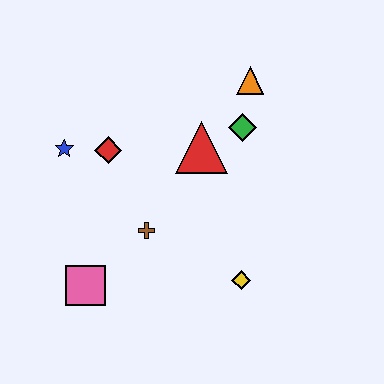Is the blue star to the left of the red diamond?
Yes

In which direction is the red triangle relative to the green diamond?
The red triangle is to the left of the green diamond.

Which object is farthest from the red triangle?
The pink square is farthest from the red triangle.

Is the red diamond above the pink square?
Yes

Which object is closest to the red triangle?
The green diamond is closest to the red triangle.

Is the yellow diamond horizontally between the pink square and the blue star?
No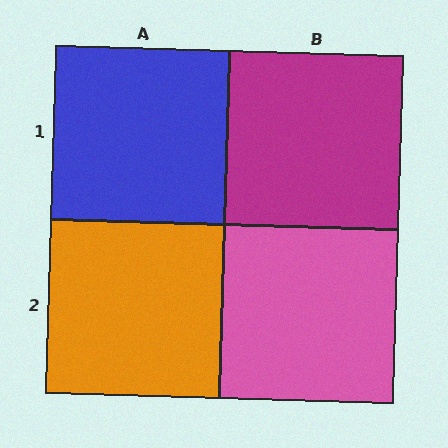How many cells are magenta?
1 cell is magenta.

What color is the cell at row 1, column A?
Blue.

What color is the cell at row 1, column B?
Magenta.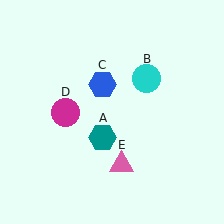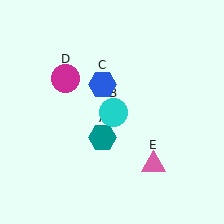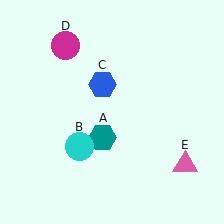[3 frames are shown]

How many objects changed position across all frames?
3 objects changed position: cyan circle (object B), magenta circle (object D), pink triangle (object E).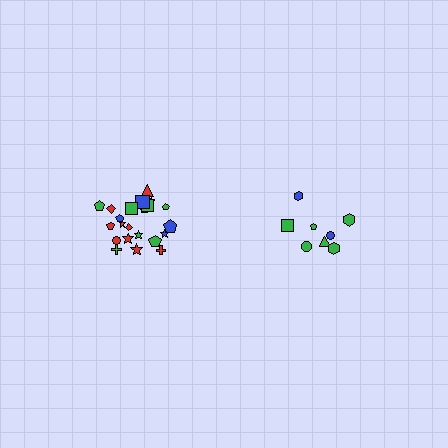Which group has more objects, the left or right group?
The left group.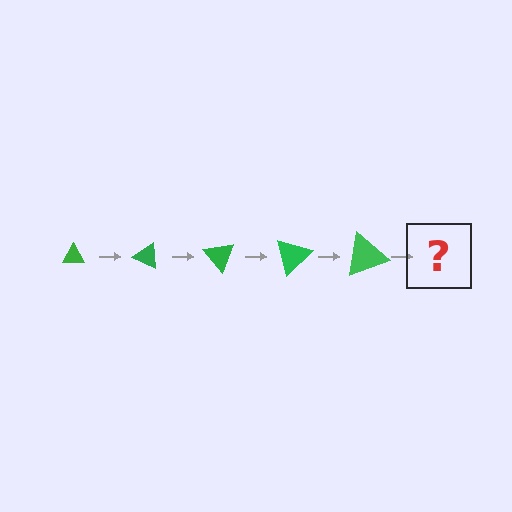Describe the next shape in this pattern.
It should be a triangle, larger than the previous one and rotated 125 degrees from the start.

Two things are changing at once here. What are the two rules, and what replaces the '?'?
The two rules are that the triangle grows larger each step and it rotates 25 degrees each step. The '?' should be a triangle, larger than the previous one and rotated 125 degrees from the start.